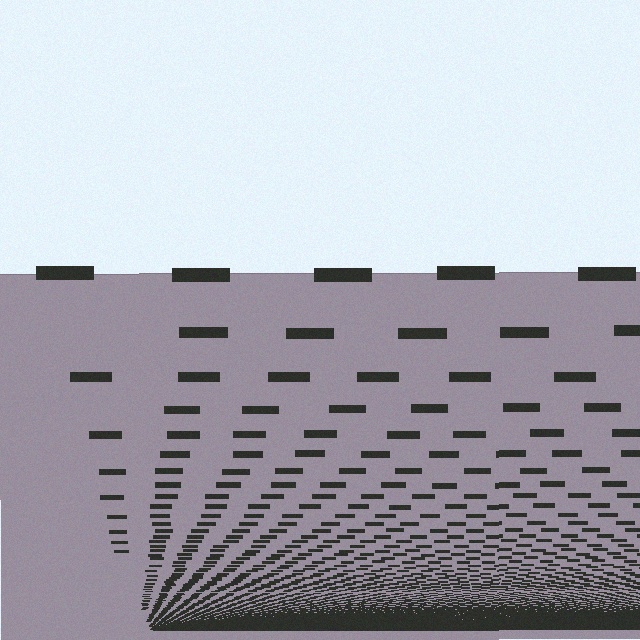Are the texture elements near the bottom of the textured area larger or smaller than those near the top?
Smaller. The gradient is inverted — elements near the bottom are smaller and denser.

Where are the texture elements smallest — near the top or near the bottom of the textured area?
Near the bottom.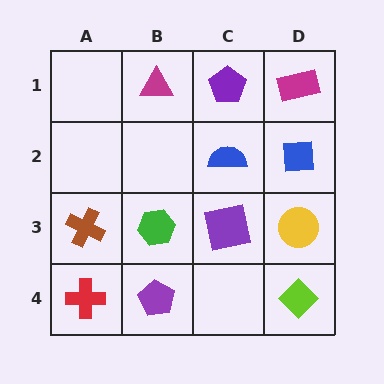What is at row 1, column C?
A purple pentagon.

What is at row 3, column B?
A green hexagon.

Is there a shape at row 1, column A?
No, that cell is empty.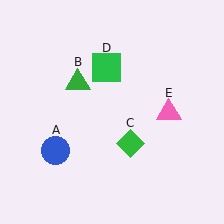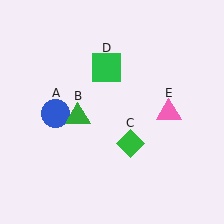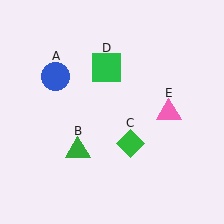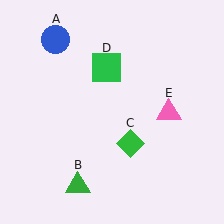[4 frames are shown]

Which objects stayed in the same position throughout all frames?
Green diamond (object C) and green square (object D) and pink triangle (object E) remained stationary.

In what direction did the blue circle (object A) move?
The blue circle (object A) moved up.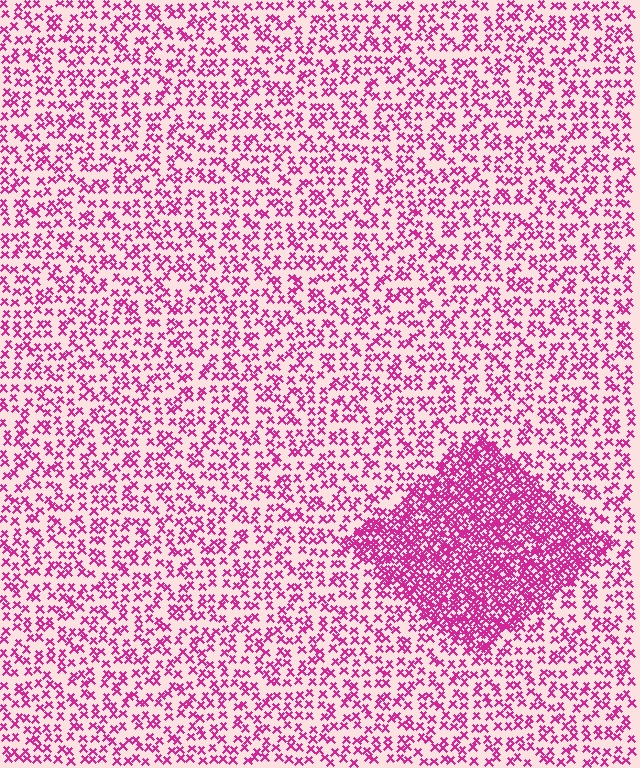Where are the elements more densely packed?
The elements are more densely packed inside the diamond boundary.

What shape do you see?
I see a diamond.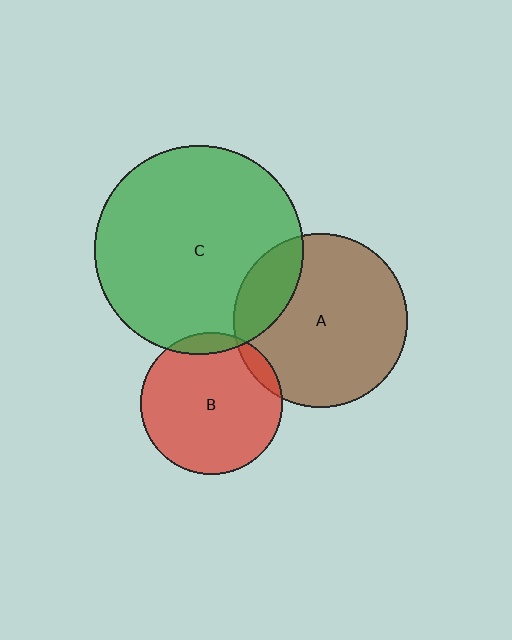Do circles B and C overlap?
Yes.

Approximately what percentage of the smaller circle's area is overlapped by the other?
Approximately 10%.